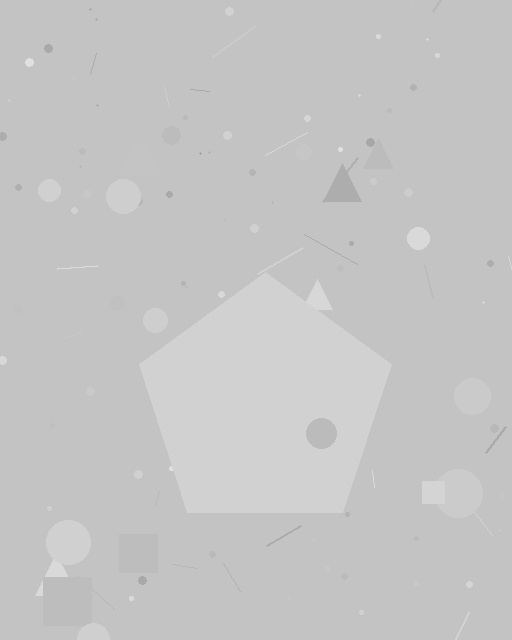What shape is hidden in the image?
A pentagon is hidden in the image.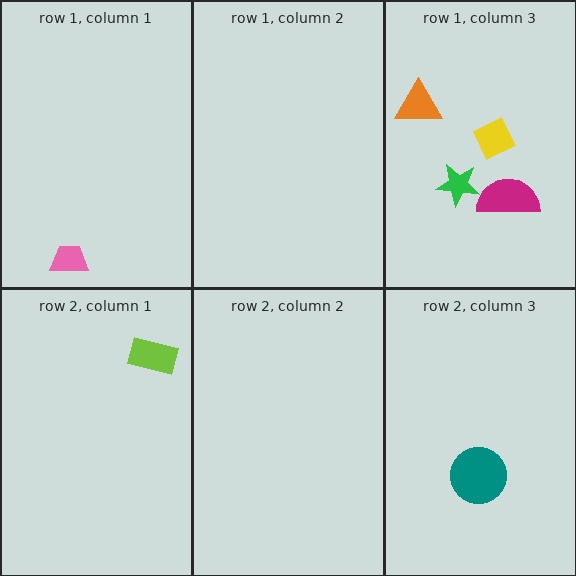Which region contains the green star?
The row 1, column 3 region.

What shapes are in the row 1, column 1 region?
The pink trapezoid.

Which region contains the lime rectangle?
The row 2, column 1 region.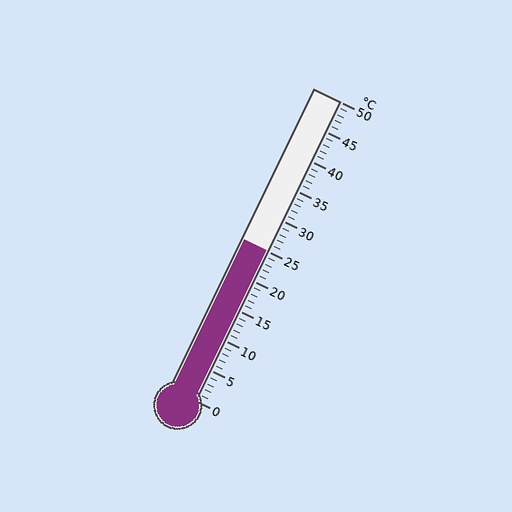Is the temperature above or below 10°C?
The temperature is above 10°C.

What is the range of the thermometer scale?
The thermometer scale ranges from 0°C to 50°C.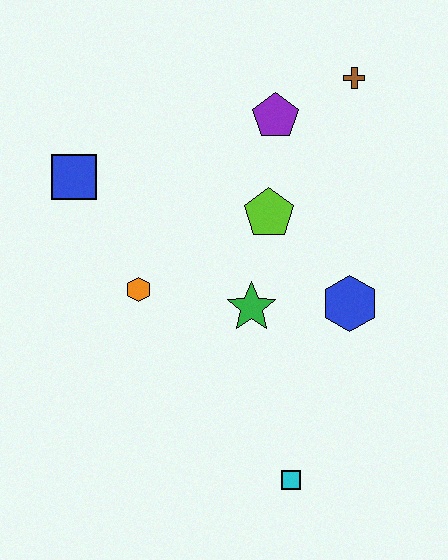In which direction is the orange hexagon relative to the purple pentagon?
The orange hexagon is below the purple pentagon.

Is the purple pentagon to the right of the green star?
Yes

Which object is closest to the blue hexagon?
The green star is closest to the blue hexagon.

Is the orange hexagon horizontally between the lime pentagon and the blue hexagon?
No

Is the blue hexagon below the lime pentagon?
Yes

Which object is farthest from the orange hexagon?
The brown cross is farthest from the orange hexagon.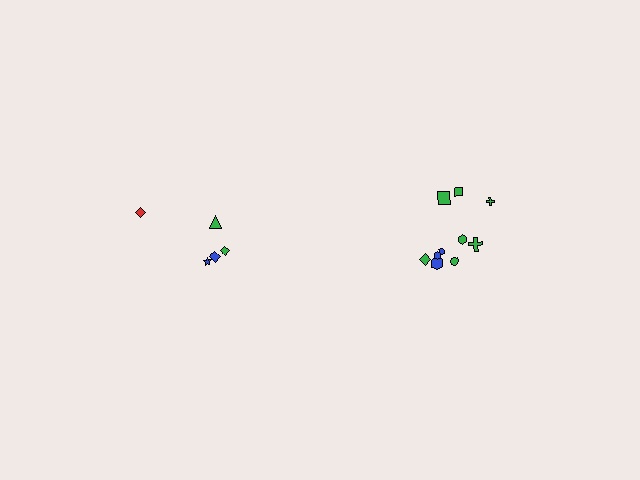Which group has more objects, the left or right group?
The right group.